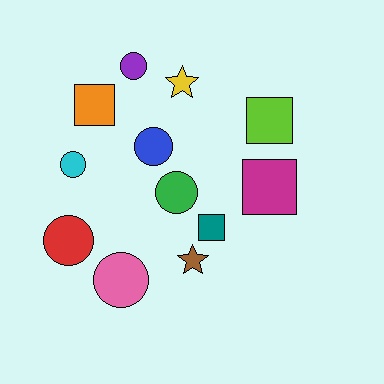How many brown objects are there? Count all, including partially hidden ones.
There is 1 brown object.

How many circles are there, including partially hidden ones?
There are 6 circles.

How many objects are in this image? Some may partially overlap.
There are 12 objects.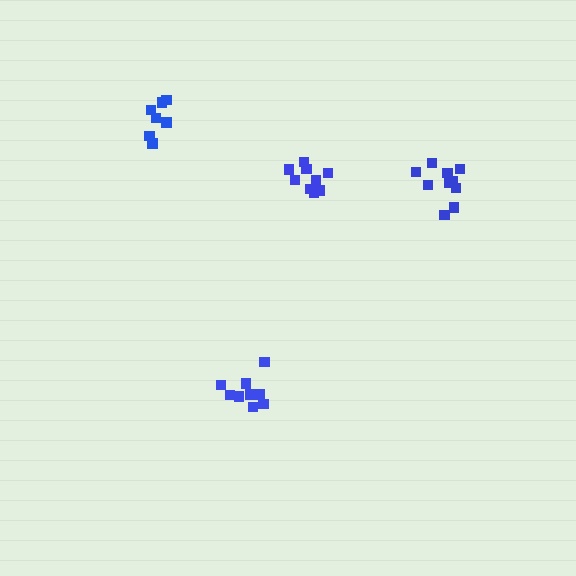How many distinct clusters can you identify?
There are 4 distinct clusters.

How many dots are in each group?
Group 1: 10 dots, Group 2: 9 dots, Group 3: 7 dots, Group 4: 9 dots (35 total).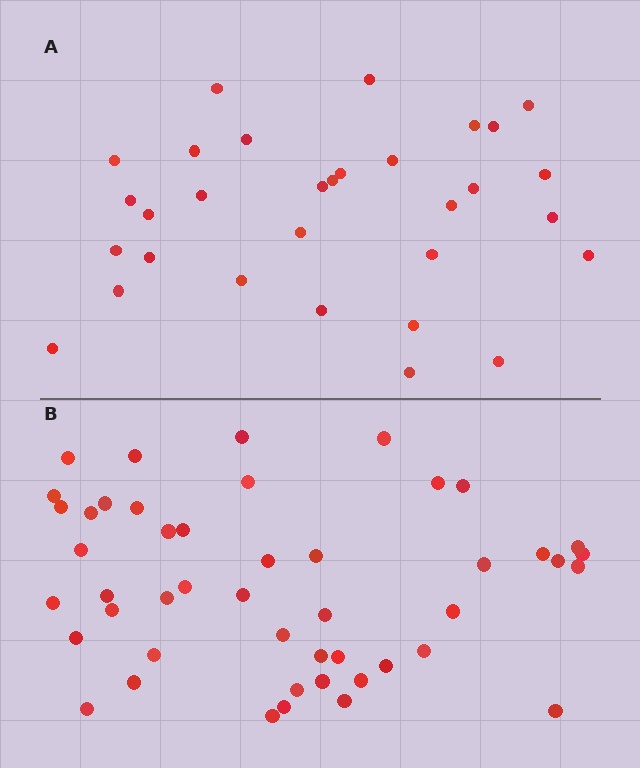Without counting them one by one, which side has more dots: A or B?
Region B (the bottom region) has more dots.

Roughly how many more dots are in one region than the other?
Region B has approximately 15 more dots than region A.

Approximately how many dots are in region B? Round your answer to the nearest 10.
About 50 dots. (The exact count is 47, which rounds to 50.)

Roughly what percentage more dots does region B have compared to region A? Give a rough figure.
About 50% more.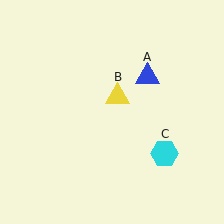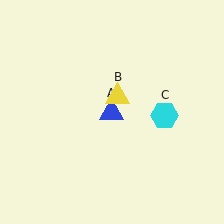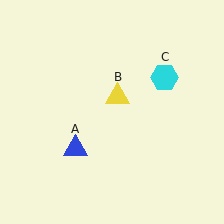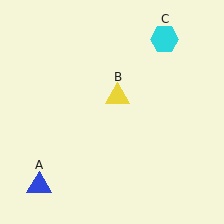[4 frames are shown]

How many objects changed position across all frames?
2 objects changed position: blue triangle (object A), cyan hexagon (object C).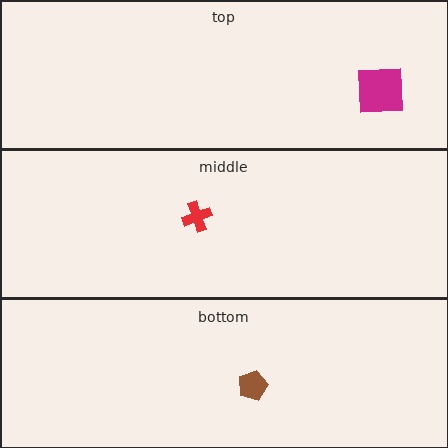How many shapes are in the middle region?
1.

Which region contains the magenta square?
The top region.